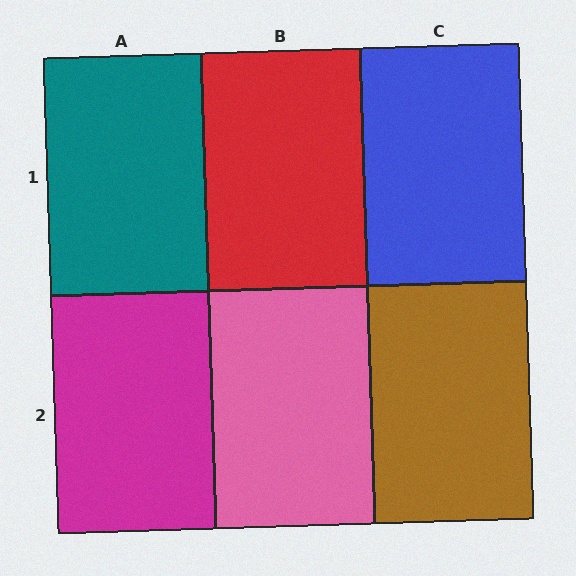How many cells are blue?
1 cell is blue.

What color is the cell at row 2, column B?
Pink.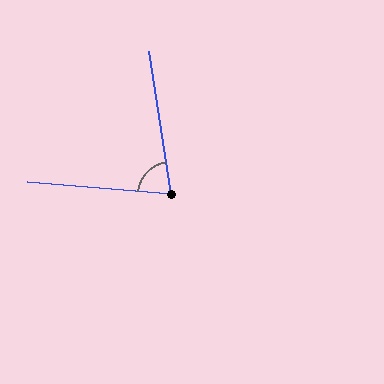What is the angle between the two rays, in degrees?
Approximately 76 degrees.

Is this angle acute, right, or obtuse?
It is acute.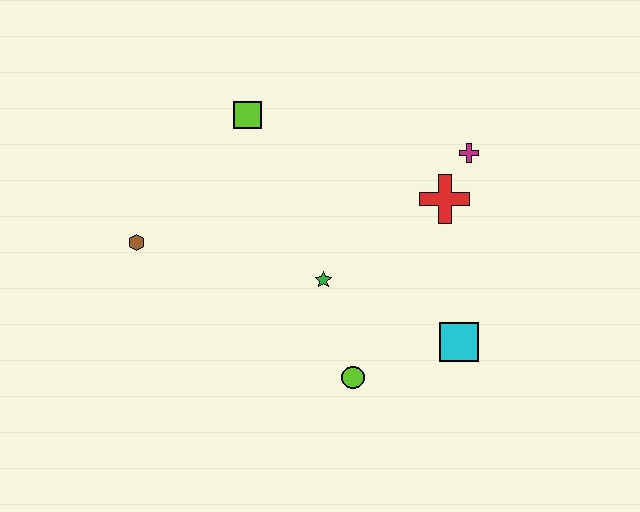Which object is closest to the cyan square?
The lime circle is closest to the cyan square.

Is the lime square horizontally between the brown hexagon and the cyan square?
Yes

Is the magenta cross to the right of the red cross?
Yes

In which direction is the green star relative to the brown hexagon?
The green star is to the right of the brown hexagon.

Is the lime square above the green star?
Yes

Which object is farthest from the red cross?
The brown hexagon is farthest from the red cross.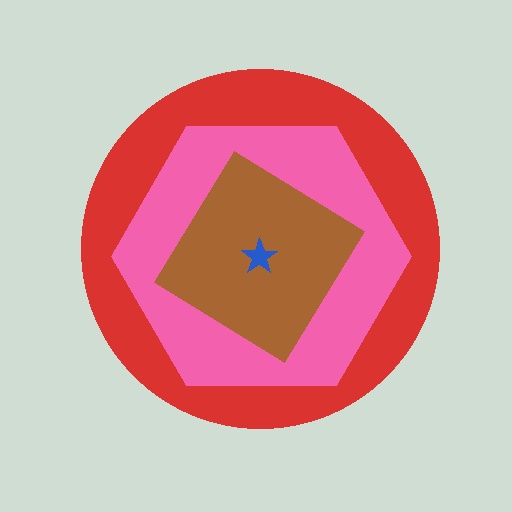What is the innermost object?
The blue star.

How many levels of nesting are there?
4.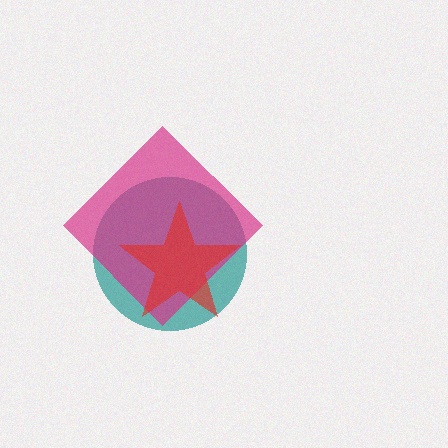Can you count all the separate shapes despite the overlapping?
Yes, there are 3 separate shapes.